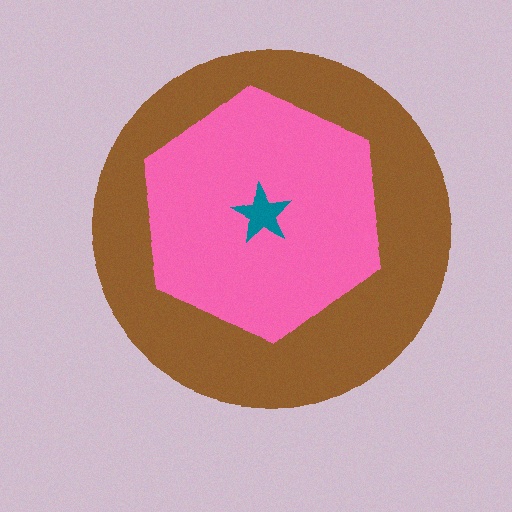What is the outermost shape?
The brown circle.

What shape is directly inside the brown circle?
The pink hexagon.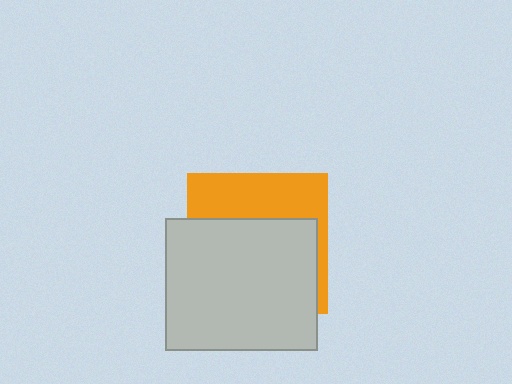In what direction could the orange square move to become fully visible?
The orange square could move up. That would shift it out from behind the light gray rectangle entirely.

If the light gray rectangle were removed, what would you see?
You would see the complete orange square.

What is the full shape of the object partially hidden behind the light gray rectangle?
The partially hidden object is an orange square.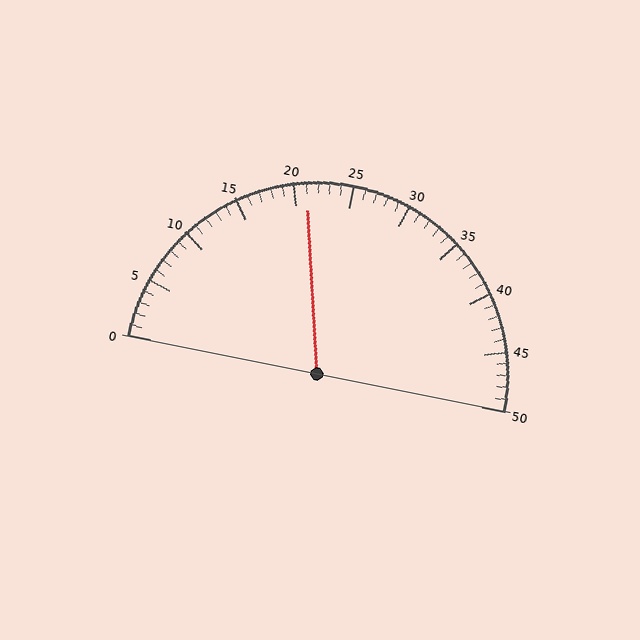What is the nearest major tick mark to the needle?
The nearest major tick mark is 20.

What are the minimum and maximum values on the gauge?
The gauge ranges from 0 to 50.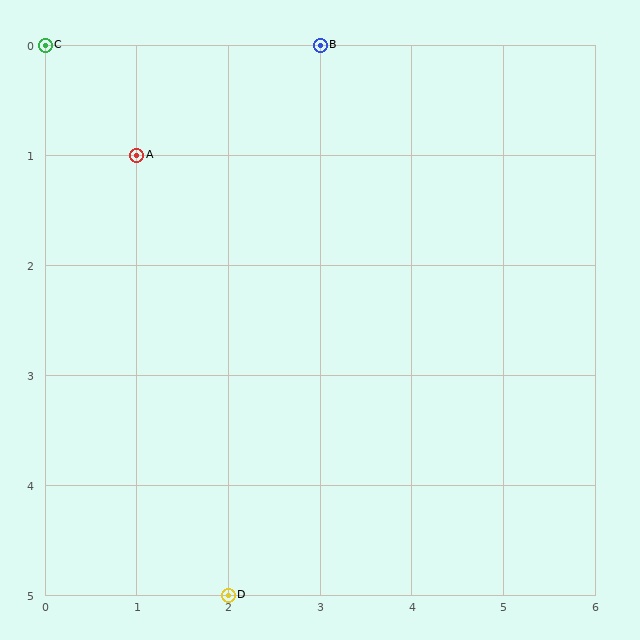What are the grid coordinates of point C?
Point C is at grid coordinates (0, 0).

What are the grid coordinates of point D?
Point D is at grid coordinates (2, 5).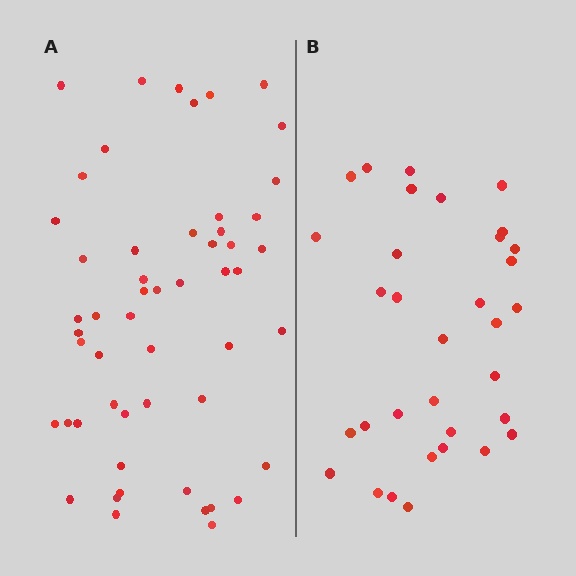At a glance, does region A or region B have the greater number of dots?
Region A (the left region) has more dots.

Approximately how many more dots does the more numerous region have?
Region A has approximately 20 more dots than region B.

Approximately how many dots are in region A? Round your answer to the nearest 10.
About 50 dots. (The exact count is 53, which rounds to 50.)